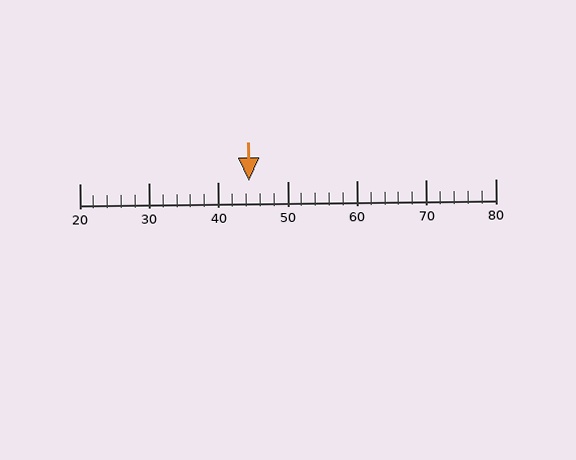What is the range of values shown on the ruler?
The ruler shows values from 20 to 80.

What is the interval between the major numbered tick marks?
The major tick marks are spaced 10 units apart.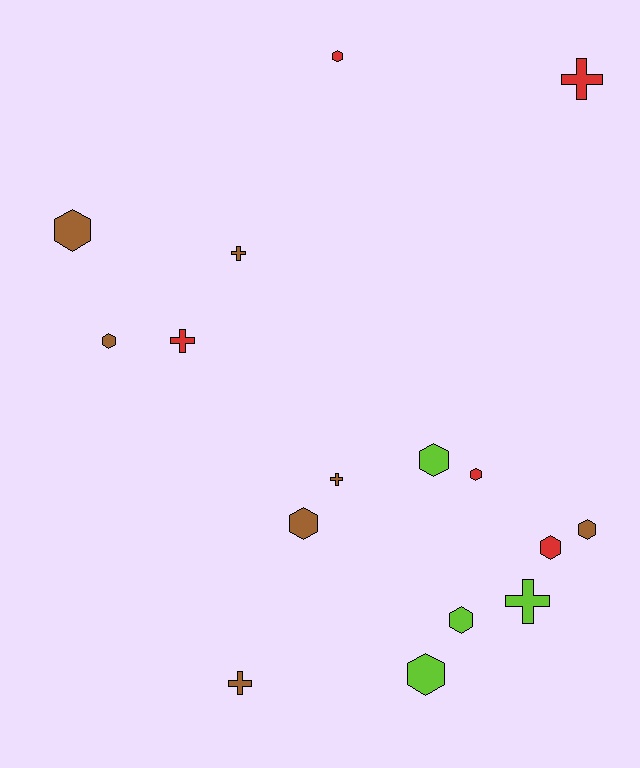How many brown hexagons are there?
There are 4 brown hexagons.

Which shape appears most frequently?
Hexagon, with 10 objects.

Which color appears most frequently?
Brown, with 7 objects.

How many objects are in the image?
There are 16 objects.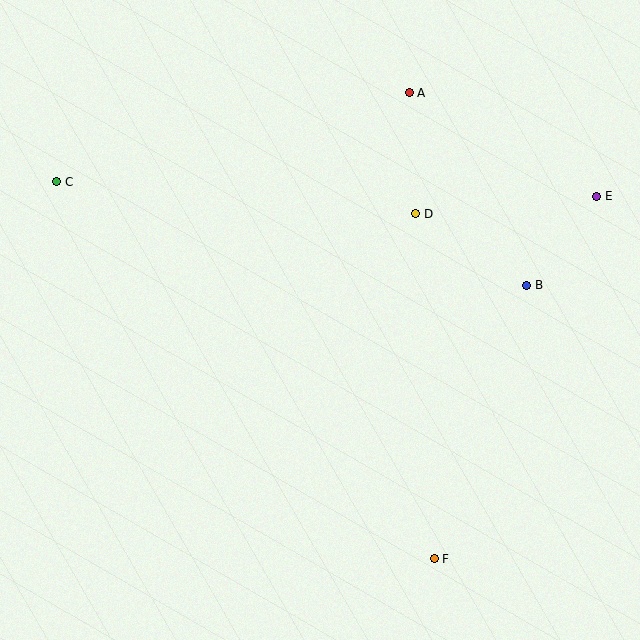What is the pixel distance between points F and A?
The distance between F and A is 467 pixels.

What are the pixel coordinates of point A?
Point A is at (409, 93).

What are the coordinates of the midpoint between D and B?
The midpoint between D and B is at (471, 250).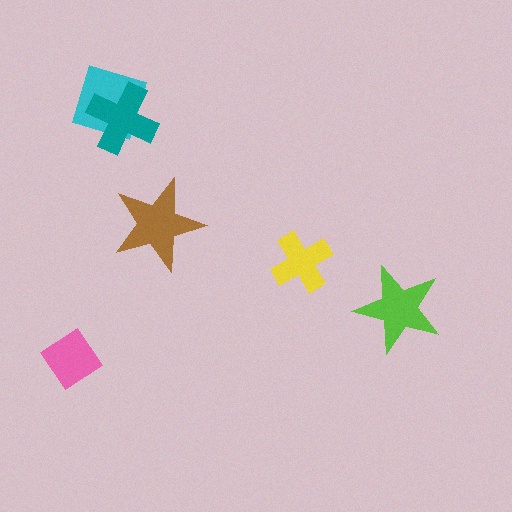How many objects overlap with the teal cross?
1 object overlaps with the teal cross.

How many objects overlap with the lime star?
0 objects overlap with the lime star.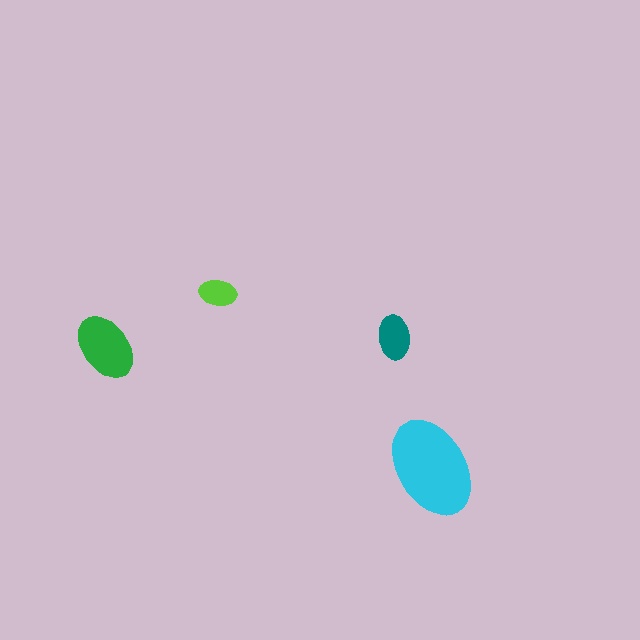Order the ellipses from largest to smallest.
the cyan one, the green one, the teal one, the lime one.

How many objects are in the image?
There are 4 objects in the image.